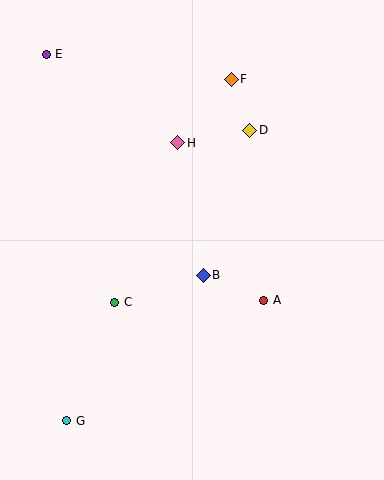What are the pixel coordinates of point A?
Point A is at (264, 300).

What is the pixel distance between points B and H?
The distance between B and H is 135 pixels.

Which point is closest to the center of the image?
Point B at (203, 275) is closest to the center.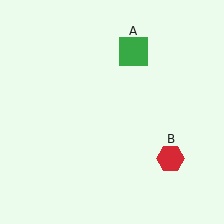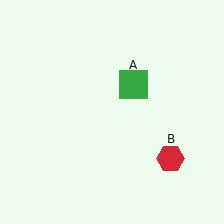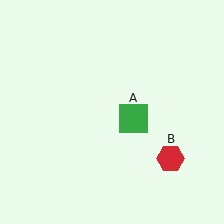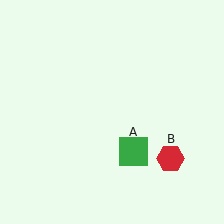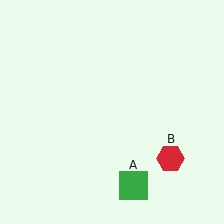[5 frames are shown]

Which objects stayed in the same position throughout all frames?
Red hexagon (object B) remained stationary.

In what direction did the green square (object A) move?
The green square (object A) moved down.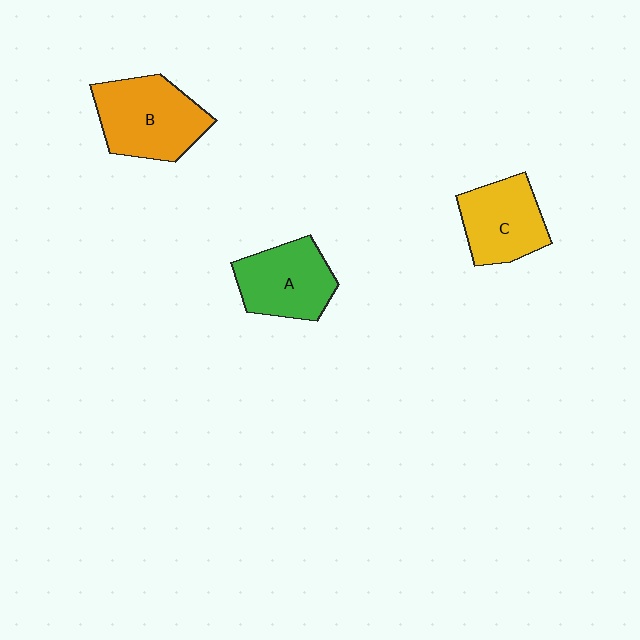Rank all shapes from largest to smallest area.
From largest to smallest: B (orange), A (green), C (yellow).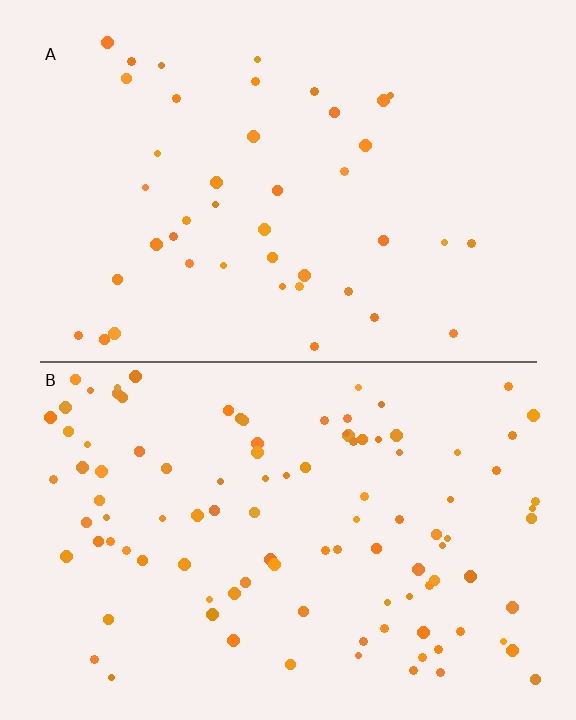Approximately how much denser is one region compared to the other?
Approximately 2.4× — region B over region A.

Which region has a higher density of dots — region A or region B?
B (the bottom).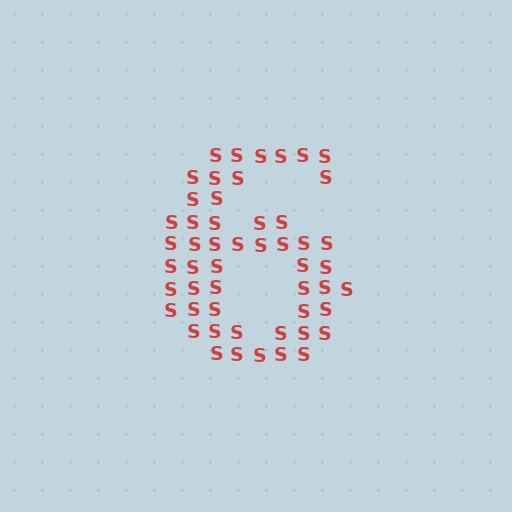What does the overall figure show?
The overall figure shows the digit 6.